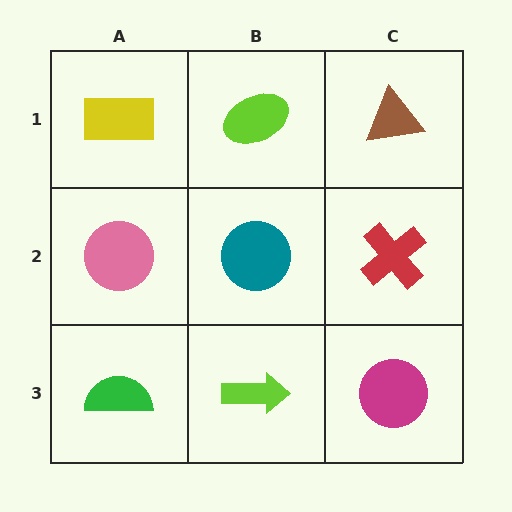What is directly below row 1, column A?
A pink circle.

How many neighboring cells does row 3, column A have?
2.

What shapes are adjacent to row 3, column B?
A teal circle (row 2, column B), a green semicircle (row 3, column A), a magenta circle (row 3, column C).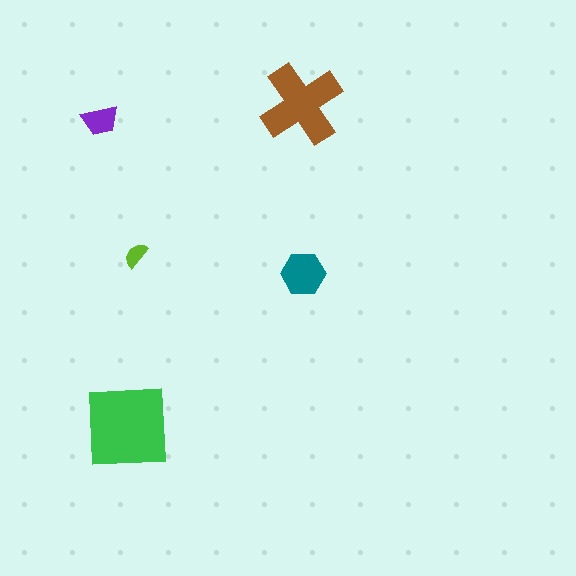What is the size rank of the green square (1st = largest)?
1st.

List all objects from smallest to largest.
The lime semicircle, the purple trapezoid, the teal hexagon, the brown cross, the green square.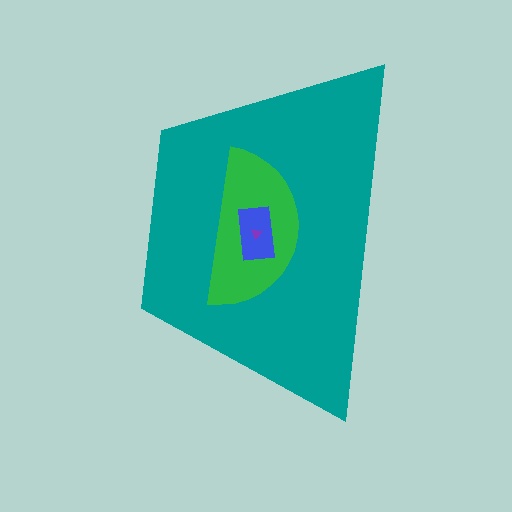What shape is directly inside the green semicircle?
The blue rectangle.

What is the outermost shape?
The teal trapezoid.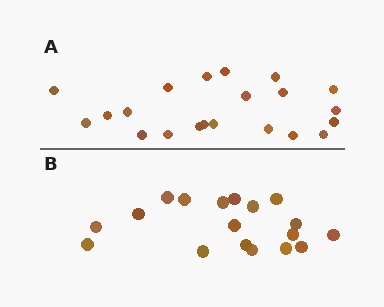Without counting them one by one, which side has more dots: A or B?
Region A (the top region) has more dots.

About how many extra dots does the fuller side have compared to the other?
Region A has just a few more — roughly 2 or 3 more dots than region B.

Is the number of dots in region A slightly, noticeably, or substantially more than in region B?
Region A has only slightly more — the two regions are fairly close. The ratio is roughly 1.2 to 1.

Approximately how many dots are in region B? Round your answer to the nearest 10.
About 20 dots. (The exact count is 18, which rounds to 20.)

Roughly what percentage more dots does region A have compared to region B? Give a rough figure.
About 15% more.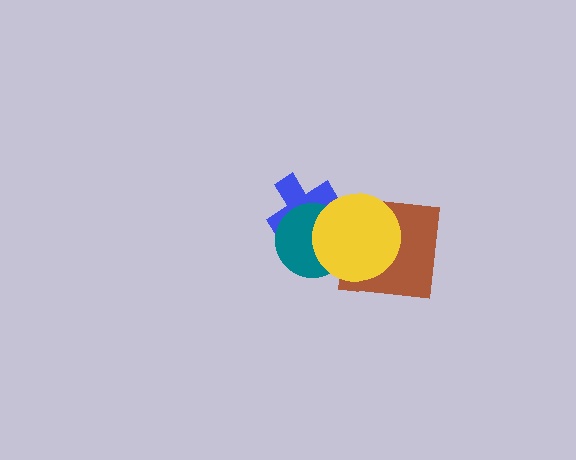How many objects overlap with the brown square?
1 object overlaps with the brown square.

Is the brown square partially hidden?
Yes, it is partially covered by another shape.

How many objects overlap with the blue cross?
2 objects overlap with the blue cross.